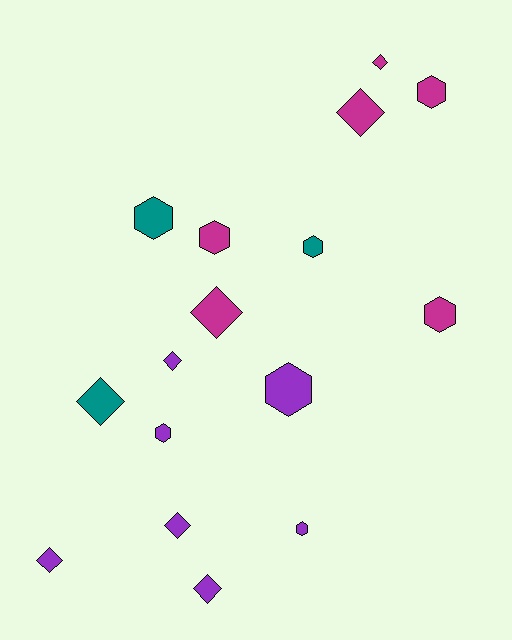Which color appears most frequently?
Purple, with 7 objects.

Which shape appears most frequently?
Diamond, with 8 objects.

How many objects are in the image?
There are 16 objects.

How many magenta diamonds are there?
There are 3 magenta diamonds.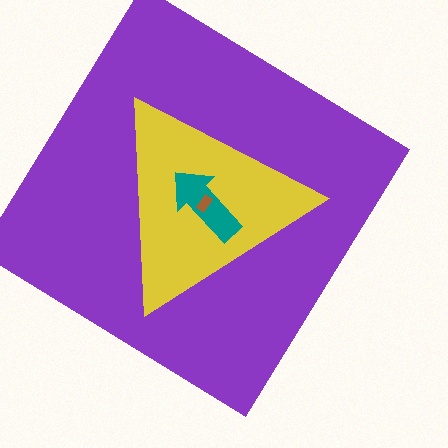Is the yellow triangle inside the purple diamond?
Yes.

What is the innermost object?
The brown rectangle.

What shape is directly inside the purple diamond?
The yellow triangle.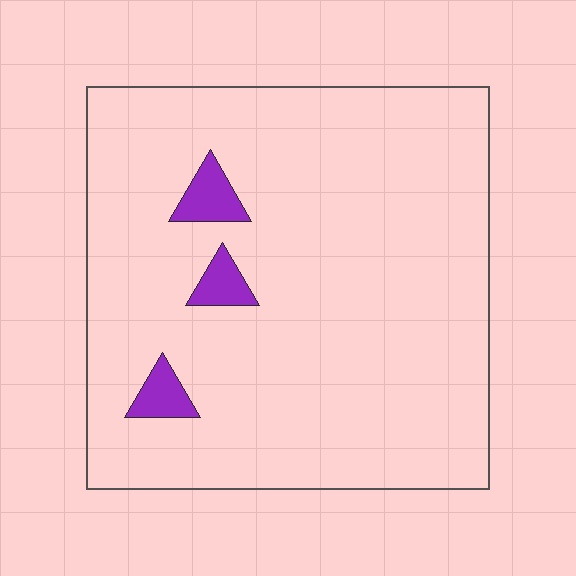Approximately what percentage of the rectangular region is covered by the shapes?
Approximately 5%.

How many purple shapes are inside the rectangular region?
3.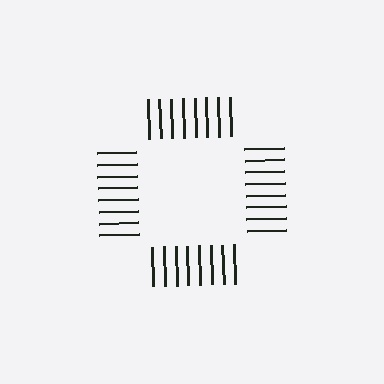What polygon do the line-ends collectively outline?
An illusory square — the line segments terminate on its edges but no continuous stroke is drawn.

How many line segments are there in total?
32 — 8 along each of the 4 edges.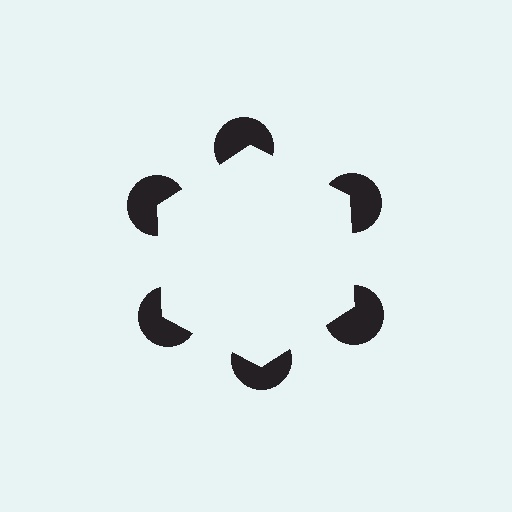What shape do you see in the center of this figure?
An illusory hexagon — its edges are inferred from the aligned wedge cuts in the pac-man discs, not physically drawn.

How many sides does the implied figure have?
6 sides.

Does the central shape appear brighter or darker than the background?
It typically appears slightly brighter than the background, even though no actual brightness change is drawn.